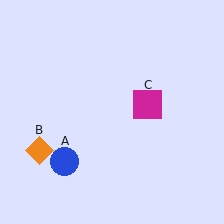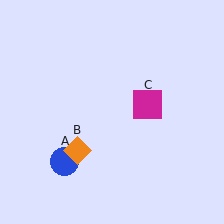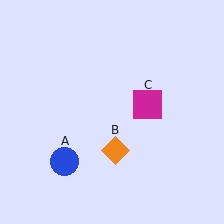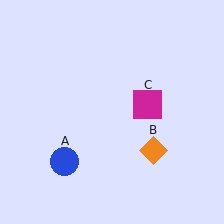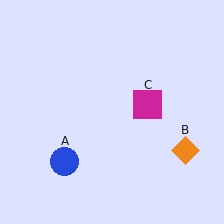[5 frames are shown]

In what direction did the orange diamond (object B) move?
The orange diamond (object B) moved right.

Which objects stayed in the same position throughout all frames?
Blue circle (object A) and magenta square (object C) remained stationary.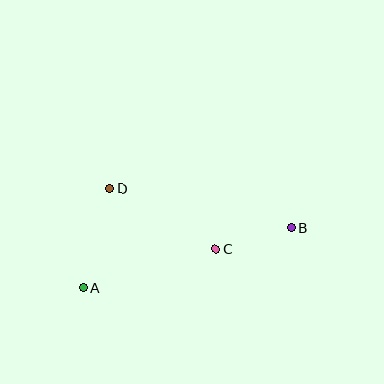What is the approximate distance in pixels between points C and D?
The distance between C and D is approximately 122 pixels.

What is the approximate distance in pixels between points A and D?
The distance between A and D is approximately 102 pixels.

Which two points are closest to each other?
Points B and C are closest to each other.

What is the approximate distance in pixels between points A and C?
The distance between A and C is approximately 138 pixels.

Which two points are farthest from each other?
Points A and B are farthest from each other.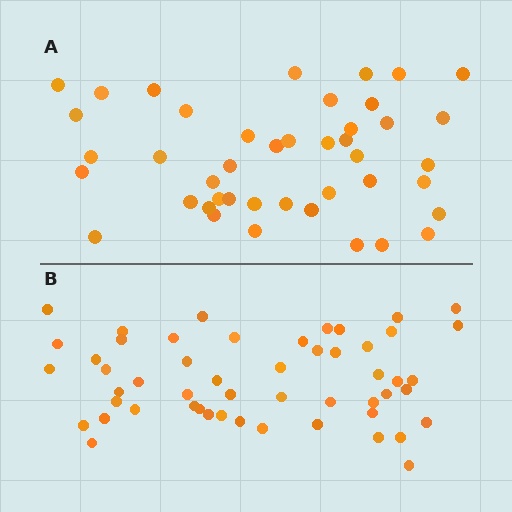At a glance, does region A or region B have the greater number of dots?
Region B (the bottom region) has more dots.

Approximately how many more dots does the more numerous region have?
Region B has roughly 8 or so more dots than region A.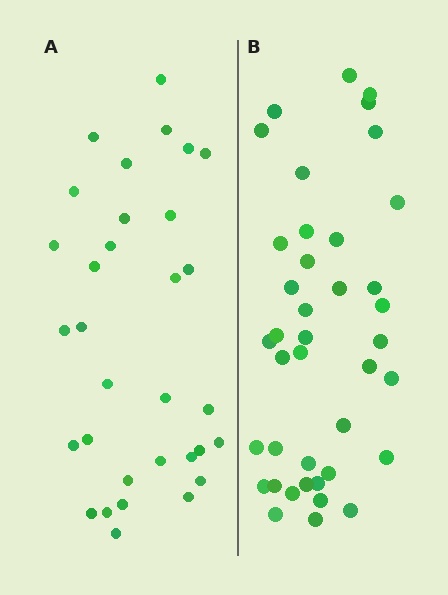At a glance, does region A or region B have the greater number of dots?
Region B (the right region) has more dots.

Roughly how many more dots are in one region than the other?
Region B has roughly 8 or so more dots than region A.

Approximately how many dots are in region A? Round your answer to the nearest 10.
About 30 dots. (The exact count is 32, which rounds to 30.)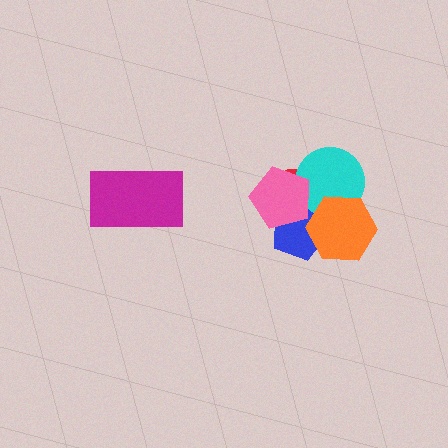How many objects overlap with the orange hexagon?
3 objects overlap with the orange hexagon.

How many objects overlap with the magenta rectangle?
0 objects overlap with the magenta rectangle.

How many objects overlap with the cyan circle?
3 objects overlap with the cyan circle.